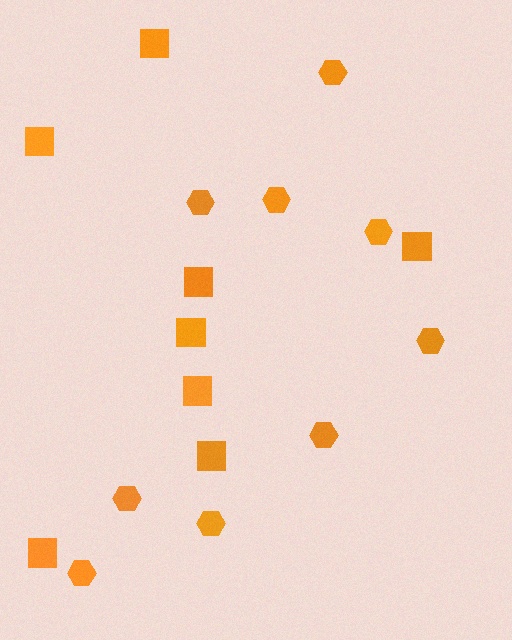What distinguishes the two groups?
There are 2 groups: one group of squares (8) and one group of hexagons (9).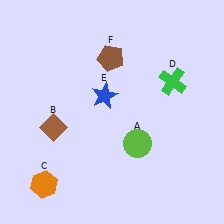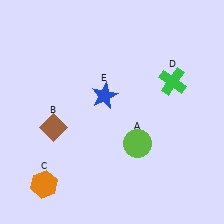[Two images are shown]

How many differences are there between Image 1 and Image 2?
There is 1 difference between the two images.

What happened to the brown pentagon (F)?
The brown pentagon (F) was removed in Image 2. It was in the top-left area of Image 1.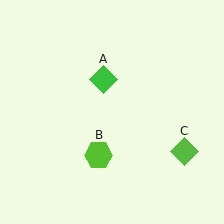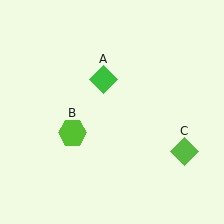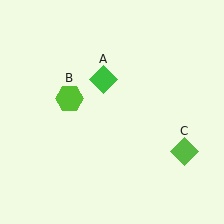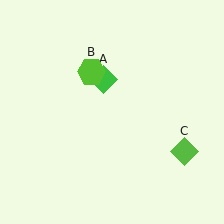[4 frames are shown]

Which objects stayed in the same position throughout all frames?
Green diamond (object A) and lime diamond (object C) remained stationary.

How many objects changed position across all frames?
1 object changed position: lime hexagon (object B).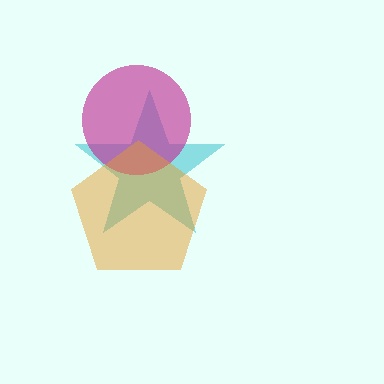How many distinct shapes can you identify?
There are 3 distinct shapes: a cyan star, a magenta circle, an orange pentagon.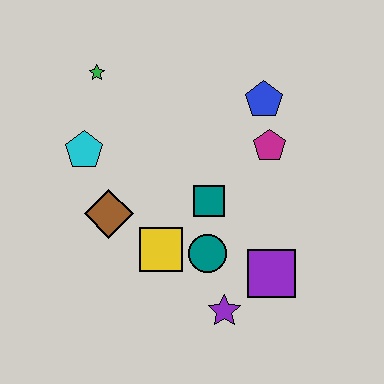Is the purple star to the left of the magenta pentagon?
Yes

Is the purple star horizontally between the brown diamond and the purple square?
Yes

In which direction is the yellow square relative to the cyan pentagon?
The yellow square is below the cyan pentagon.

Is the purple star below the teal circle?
Yes